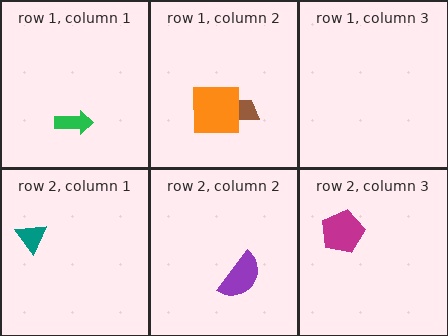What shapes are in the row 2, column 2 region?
The purple semicircle.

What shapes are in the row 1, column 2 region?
The brown trapezoid, the orange square.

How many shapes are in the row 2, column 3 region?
1.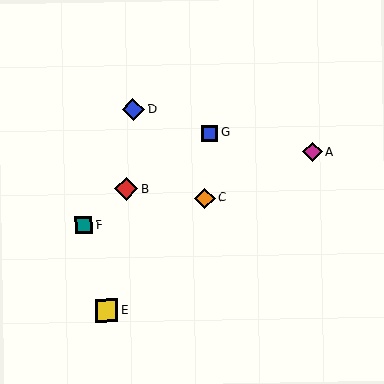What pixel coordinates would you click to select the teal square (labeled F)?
Click at (84, 225) to select the teal square F.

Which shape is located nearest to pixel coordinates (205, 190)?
The orange diamond (labeled C) at (205, 198) is nearest to that location.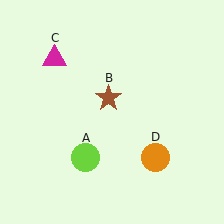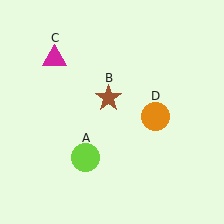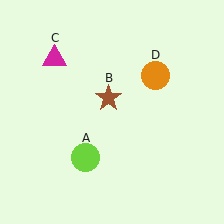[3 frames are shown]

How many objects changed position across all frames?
1 object changed position: orange circle (object D).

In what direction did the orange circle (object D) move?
The orange circle (object D) moved up.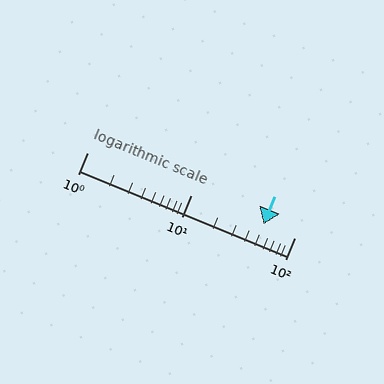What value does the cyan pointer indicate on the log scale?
The pointer indicates approximately 50.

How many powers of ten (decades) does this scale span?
The scale spans 2 decades, from 1 to 100.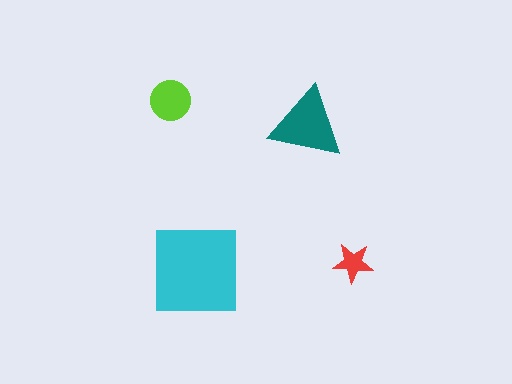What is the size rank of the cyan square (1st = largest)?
1st.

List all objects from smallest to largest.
The red star, the lime circle, the teal triangle, the cyan square.